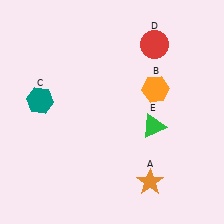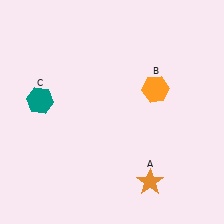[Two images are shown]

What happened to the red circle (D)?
The red circle (D) was removed in Image 2. It was in the top-right area of Image 1.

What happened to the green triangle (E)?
The green triangle (E) was removed in Image 2. It was in the bottom-right area of Image 1.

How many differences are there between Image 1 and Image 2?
There are 2 differences between the two images.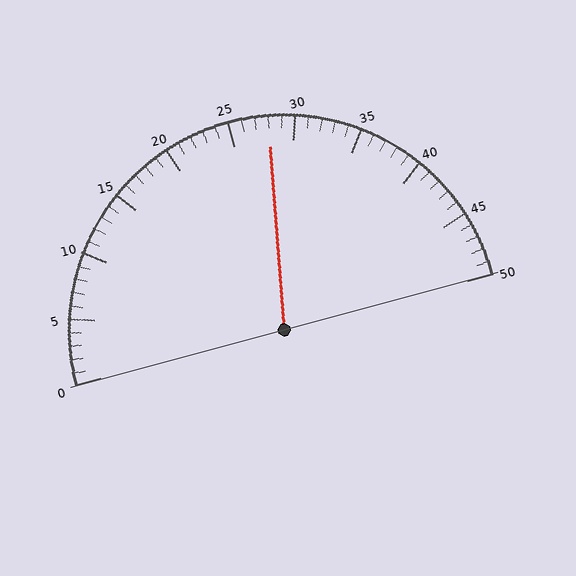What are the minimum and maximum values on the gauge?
The gauge ranges from 0 to 50.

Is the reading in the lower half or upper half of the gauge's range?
The reading is in the upper half of the range (0 to 50).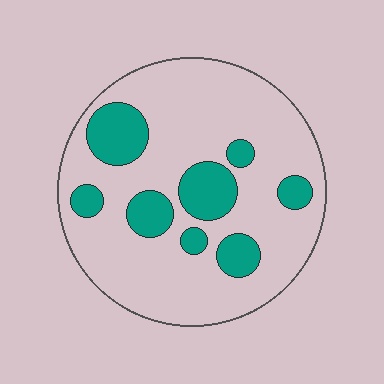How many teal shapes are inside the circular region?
8.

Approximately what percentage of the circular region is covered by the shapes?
Approximately 20%.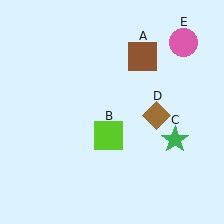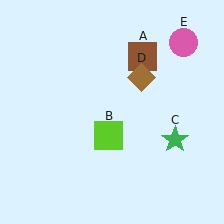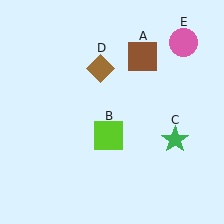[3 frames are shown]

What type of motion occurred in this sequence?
The brown diamond (object D) rotated counterclockwise around the center of the scene.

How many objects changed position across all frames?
1 object changed position: brown diamond (object D).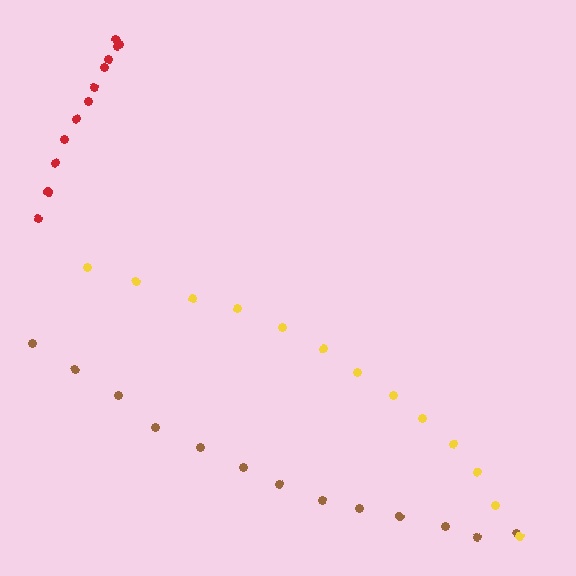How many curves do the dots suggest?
There are 3 distinct paths.